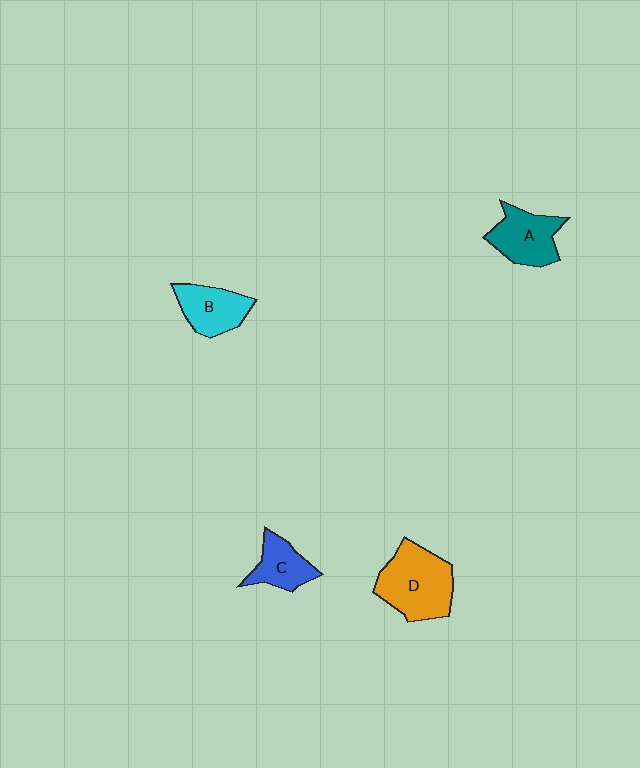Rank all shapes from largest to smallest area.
From largest to smallest: D (orange), A (teal), B (cyan), C (blue).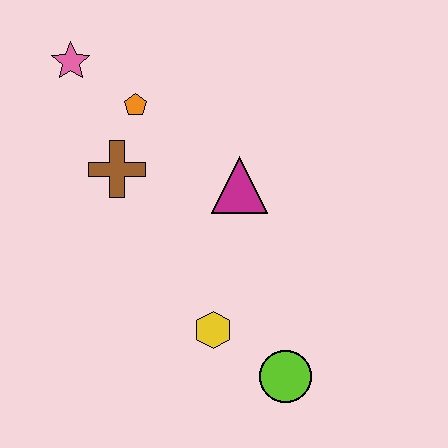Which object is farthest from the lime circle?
The pink star is farthest from the lime circle.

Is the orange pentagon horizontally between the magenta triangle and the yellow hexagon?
No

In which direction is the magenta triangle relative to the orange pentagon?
The magenta triangle is to the right of the orange pentagon.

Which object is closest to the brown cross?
The orange pentagon is closest to the brown cross.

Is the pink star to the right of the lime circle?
No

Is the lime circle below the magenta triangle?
Yes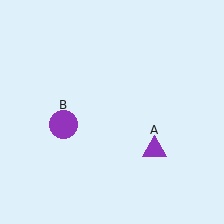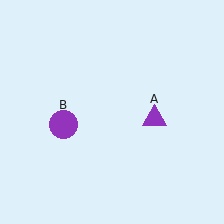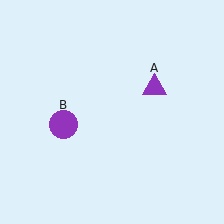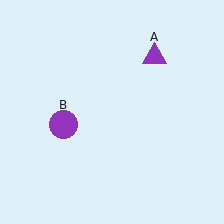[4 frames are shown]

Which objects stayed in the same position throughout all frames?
Purple circle (object B) remained stationary.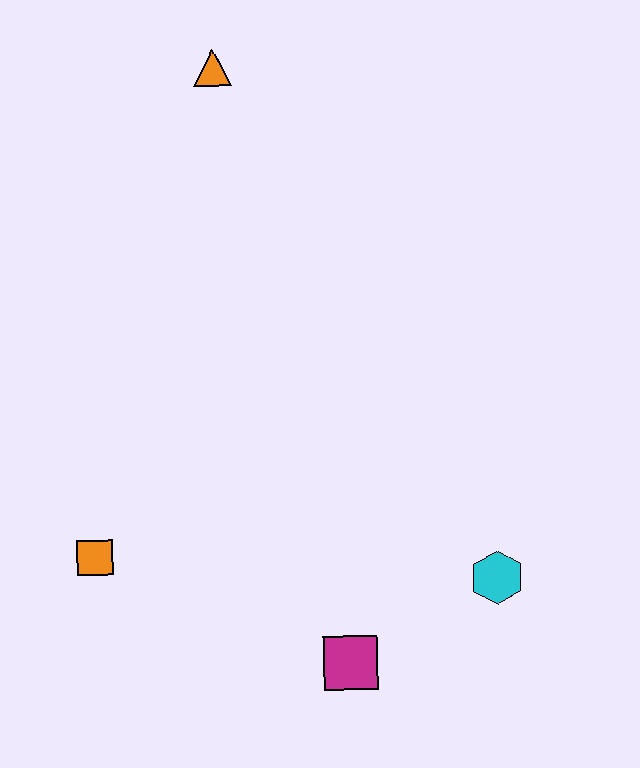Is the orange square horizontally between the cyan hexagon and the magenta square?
No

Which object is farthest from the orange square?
The orange triangle is farthest from the orange square.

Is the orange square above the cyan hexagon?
Yes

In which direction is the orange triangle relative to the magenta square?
The orange triangle is above the magenta square.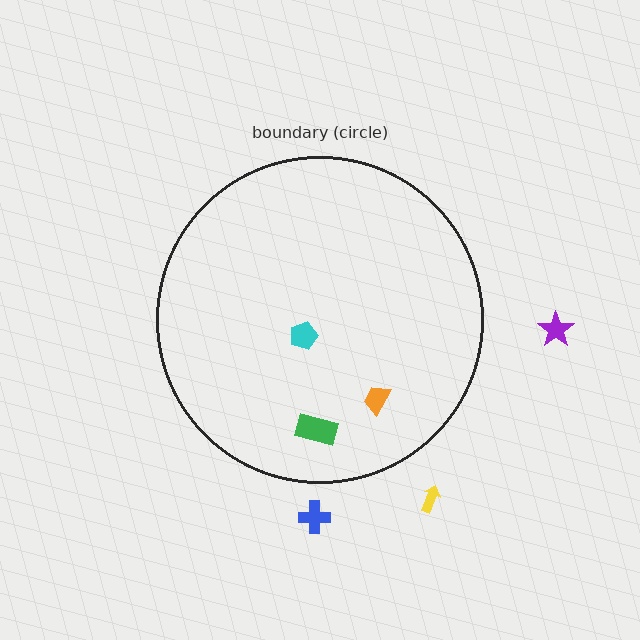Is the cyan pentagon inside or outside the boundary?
Inside.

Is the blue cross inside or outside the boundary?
Outside.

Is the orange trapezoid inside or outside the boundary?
Inside.